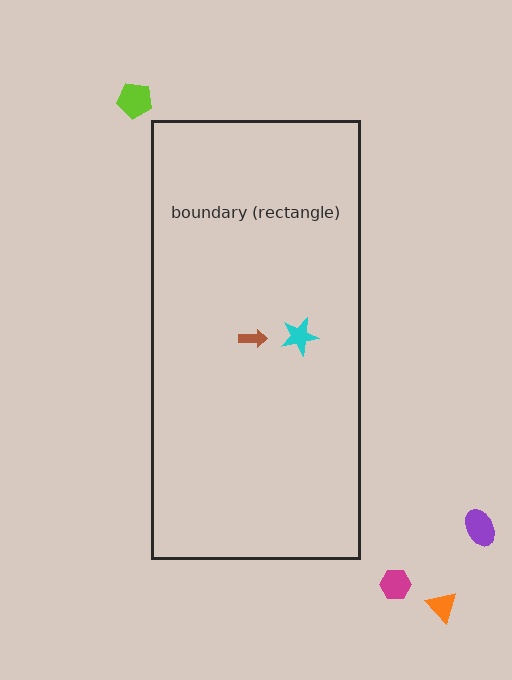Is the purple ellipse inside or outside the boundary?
Outside.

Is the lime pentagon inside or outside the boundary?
Outside.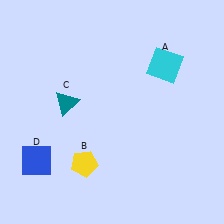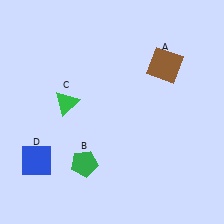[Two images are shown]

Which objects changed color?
A changed from cyan to brown. B changed from yellow to green. C changed from teal to green.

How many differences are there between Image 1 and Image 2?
There are 3 differences between the two images.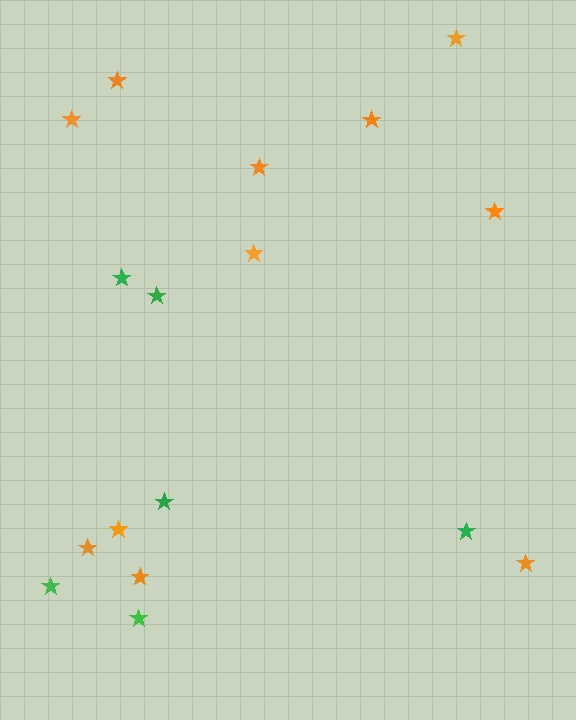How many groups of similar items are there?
There are 2 groups: one group of orange stars (11) and one group of green stars (6).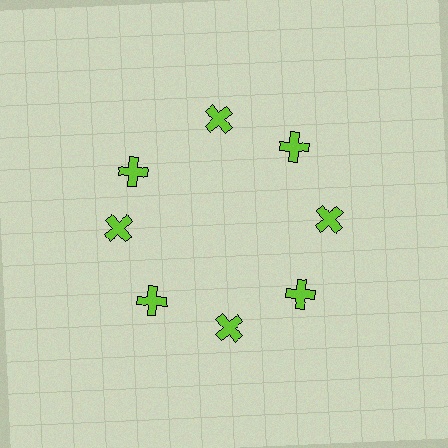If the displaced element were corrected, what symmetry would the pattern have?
It would have 8-fold rotational symmetry — the pattern would map onto itself every 45 degrees.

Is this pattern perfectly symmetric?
No. The 8 lime crosses are arranged in a ring, but one element near the 10 o'clock position is rotated out of alignment along the ring, breaking the 8-fold rotational symmetry.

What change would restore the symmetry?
The symmetry would be restored by rotating it back into even spacing with its neighbors so that all 8 crosses sit at equal angles and equal distance from the center.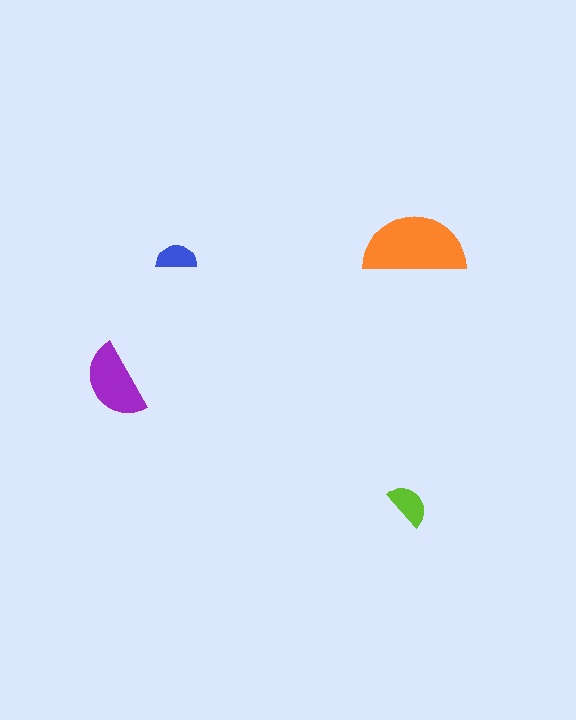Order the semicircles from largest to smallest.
the orange one, the purple one, the lime one, the blue one.